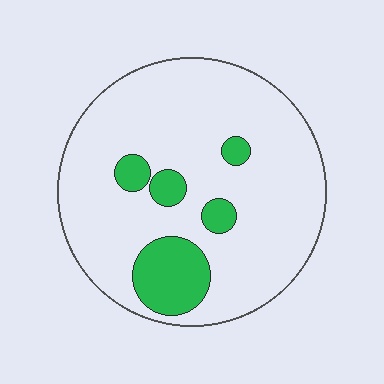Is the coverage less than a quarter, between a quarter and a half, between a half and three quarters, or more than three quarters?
Less than a quarter.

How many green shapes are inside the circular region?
5.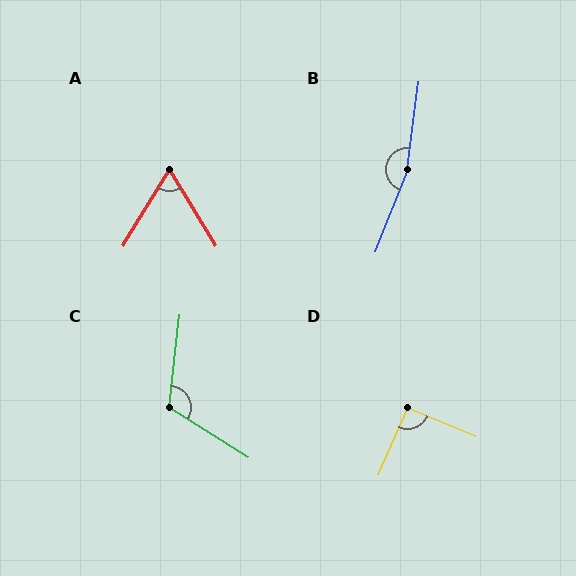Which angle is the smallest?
A, at approximately 62 degrees.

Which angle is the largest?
B, at approximately 166 degrees.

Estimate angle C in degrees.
Approximately 116 degrees.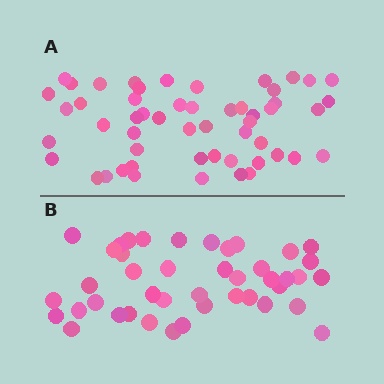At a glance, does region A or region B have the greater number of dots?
Region A (the top region) has more dots.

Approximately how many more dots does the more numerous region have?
Region A has roughly 10 or so more dots than region B.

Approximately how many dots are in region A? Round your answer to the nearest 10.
About 50 dots. (The exact count is 53, which rounds to 50.)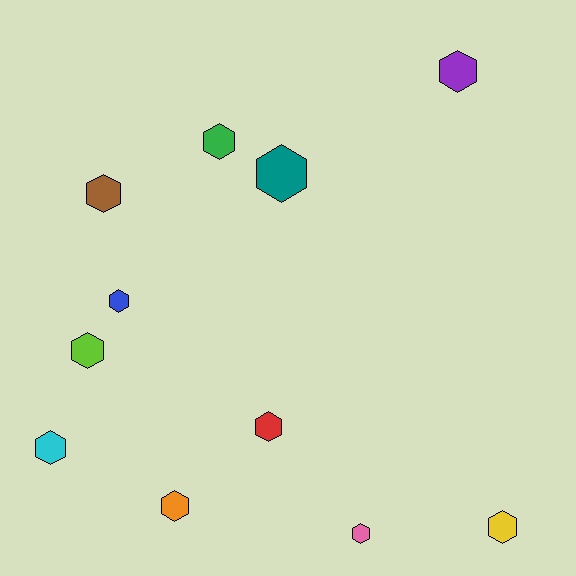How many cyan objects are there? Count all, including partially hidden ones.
There is 1 cyan object.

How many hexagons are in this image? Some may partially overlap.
There are 11 hexagons.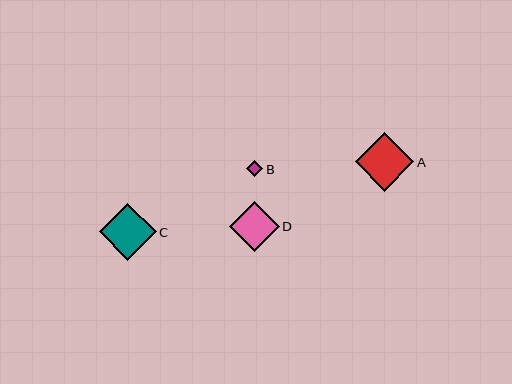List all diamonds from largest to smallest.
From largest to smallest: A, C, D, B.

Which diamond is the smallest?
Diamond B is the smallest with a size of approximately 16 pixels.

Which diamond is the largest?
Diamond A is the largest with a size of approximately 59 pixels.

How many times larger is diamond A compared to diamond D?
Diamond A is approximately 1.2 times the size of diamond D.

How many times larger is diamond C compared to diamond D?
Diamond C is approximately 1.1 times the size of diamond D.